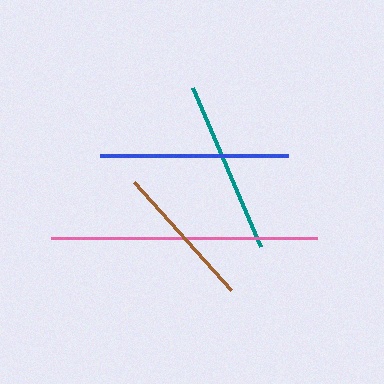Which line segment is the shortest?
The brown line is the shortest at approximately 145 pixels.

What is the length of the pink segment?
The pink segment is approximately 266 pixels long.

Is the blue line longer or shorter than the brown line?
The blue line is longer than the brown line.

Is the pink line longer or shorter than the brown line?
The pink line is longer than the brown line.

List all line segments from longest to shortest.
From longest to shortest: pink, blue, teal, brown.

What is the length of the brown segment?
The brown segment is approximately 145 pixels long.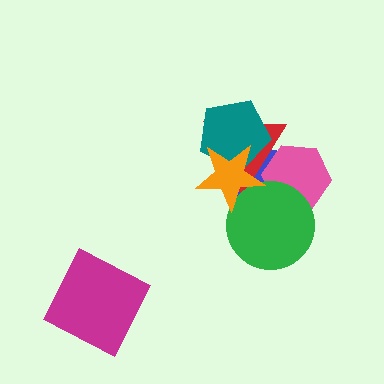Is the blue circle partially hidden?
Yes, it is partially covered by another shape.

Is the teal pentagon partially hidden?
Yes, it is partially covered by another shape.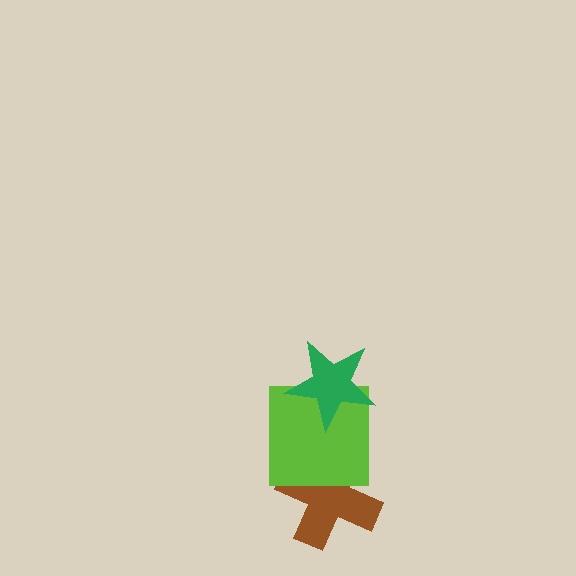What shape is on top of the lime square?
The green star is on top of the lime square.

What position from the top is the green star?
The green star is 1st from the top.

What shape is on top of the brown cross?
The lime square is on top of the brown cross.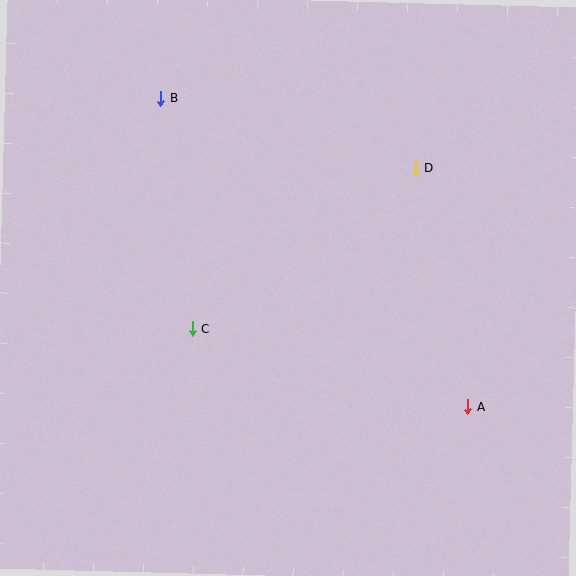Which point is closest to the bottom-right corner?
Point A is closest to the bottom-right corner.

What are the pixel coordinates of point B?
Point B is at (161, 98).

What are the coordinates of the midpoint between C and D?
The midpoint between C and D is at (304, 248).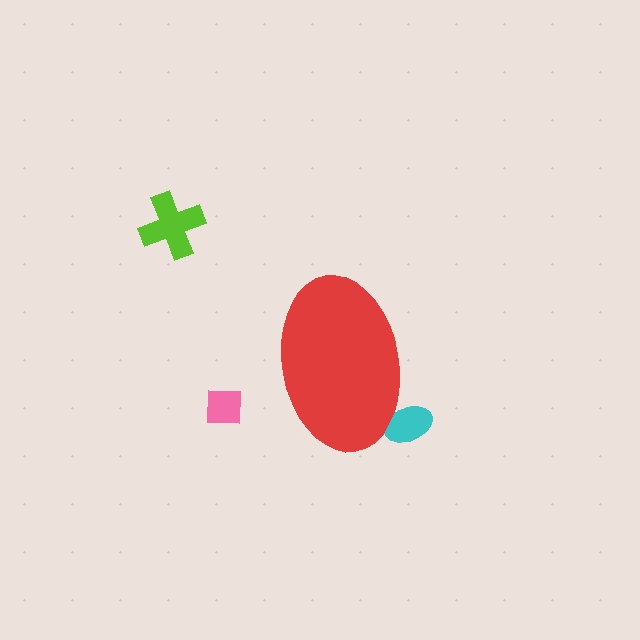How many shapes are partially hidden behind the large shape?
1 shape is partially hidden.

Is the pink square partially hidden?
No, the pink square is fully visible.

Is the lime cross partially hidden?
No, the lime cross is fully visible.